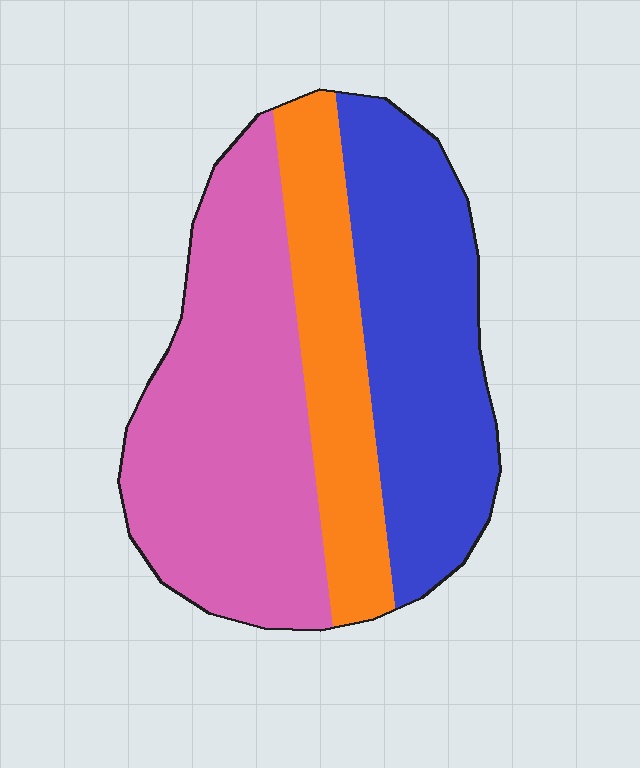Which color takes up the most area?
Pink, at roughly 45%.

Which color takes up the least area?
Orange, at roughly 20%.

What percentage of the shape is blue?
Blue takes up between a quarter and a half of the shape.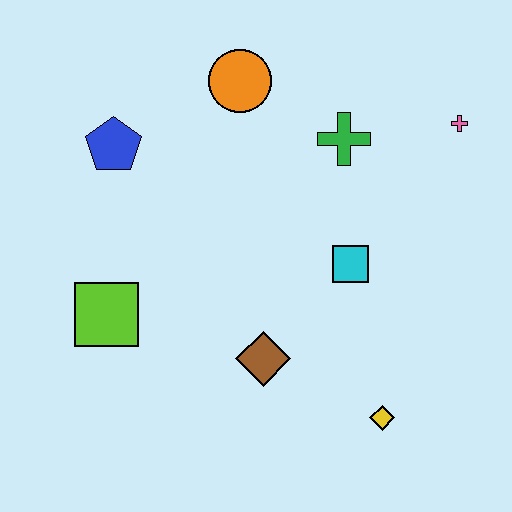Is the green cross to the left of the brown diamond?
No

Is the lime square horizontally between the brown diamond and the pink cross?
No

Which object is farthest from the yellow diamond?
The blue pentagon is farthest from the yellow diamond.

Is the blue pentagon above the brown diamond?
Yes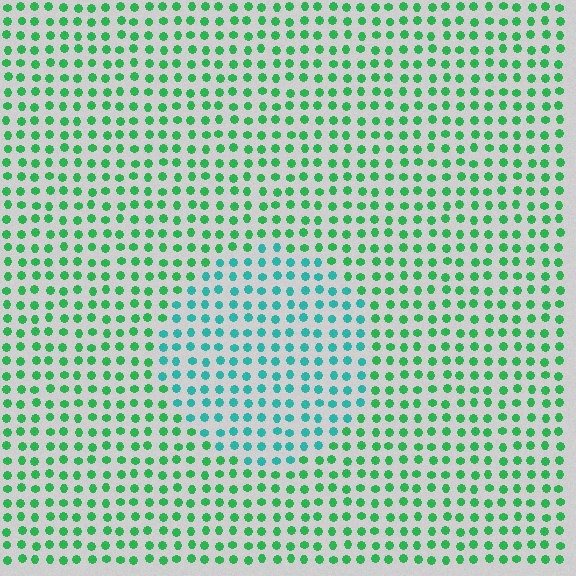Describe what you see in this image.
The image is filled with small green elements in a uniform arrangement. A circle-shaped region is visible where the elements are tinted to a slightly different hue, forming a subtle color boundary.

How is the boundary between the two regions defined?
The boundary is defined purely by a slight shift in hue (about 38 degrees). Spacing, size, and orientation are identical on both sides.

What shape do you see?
I see a circle.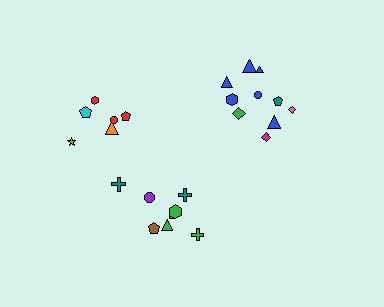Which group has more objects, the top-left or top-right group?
The top-right group.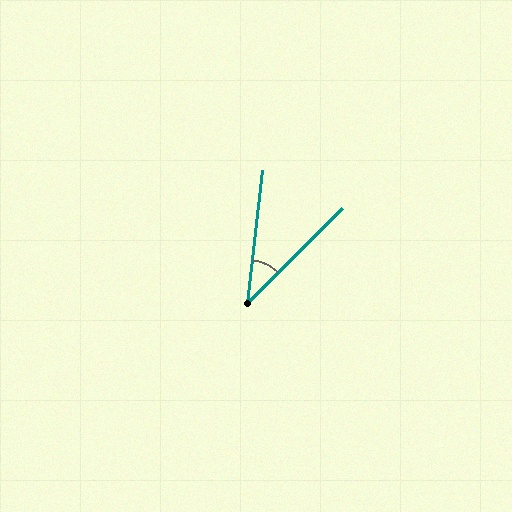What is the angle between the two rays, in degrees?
Approximately 38 degrees.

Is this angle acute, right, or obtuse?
It is acute.